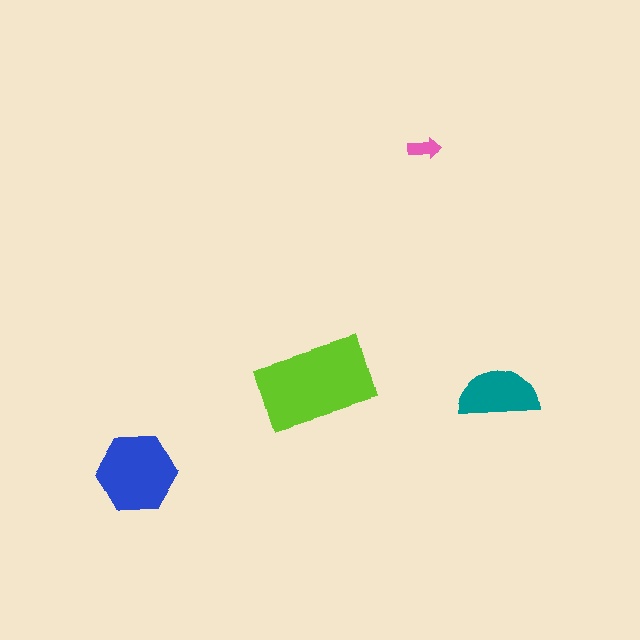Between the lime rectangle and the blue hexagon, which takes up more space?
The lime rectangle.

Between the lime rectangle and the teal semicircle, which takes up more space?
The lime rectangle.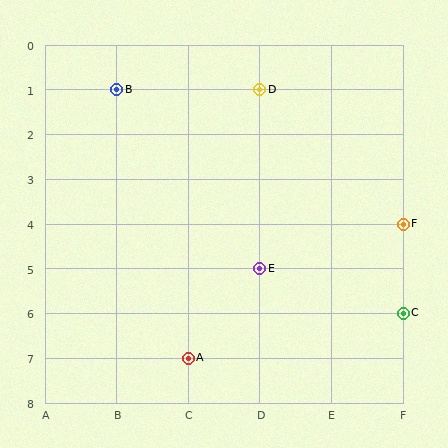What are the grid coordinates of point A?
Point A is at grid coordinates (C, 7).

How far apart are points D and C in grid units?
Points D and C are 2 columns and 5 rows apart (about 5.4 grid units diagonally).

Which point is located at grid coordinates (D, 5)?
Point E is at (D, 5).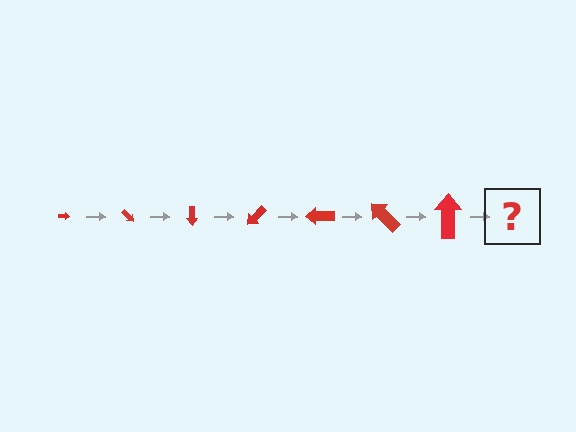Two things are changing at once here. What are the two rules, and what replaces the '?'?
The two rules are that the arrow grows larger each step and it rotates 45 degrees each step. The '?' should be an arrow, larger than the previous one and rotated 315 degrees from the start.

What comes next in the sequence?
The next element should be an arrow, larger than the previous one and rotated 315 degrees from the start.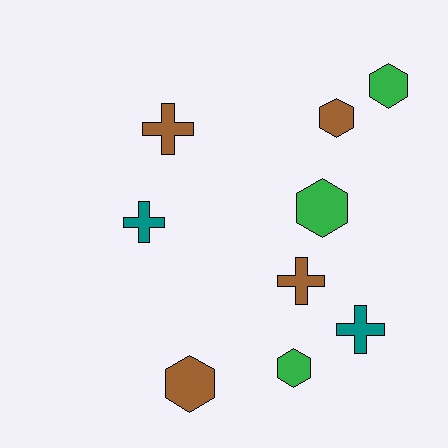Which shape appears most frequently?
Hexagon, with 5 objects.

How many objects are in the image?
There are 9 objects.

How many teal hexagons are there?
There are no teal hexagons.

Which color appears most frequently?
Brown, with 4 objects.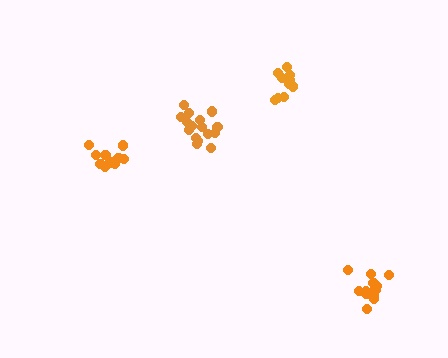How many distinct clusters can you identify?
There are 4 distinct clusters.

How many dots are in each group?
Group 1: 11 dots, Group 2: 16 dots, Group 3: 13 dots, Group 4: 12 dots (52 total).